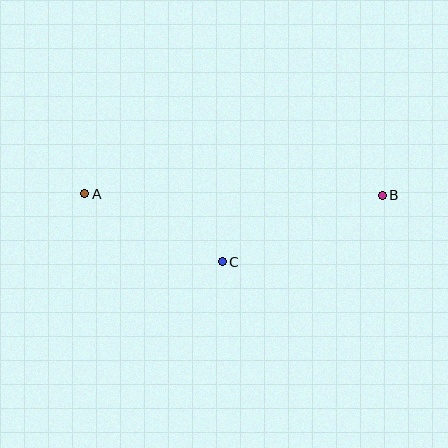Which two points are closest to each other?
Points A and C are closest to each other.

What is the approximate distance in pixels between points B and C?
The distance between B and C is approximately 173 pixels.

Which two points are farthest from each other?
Points A and B are farthest from each other.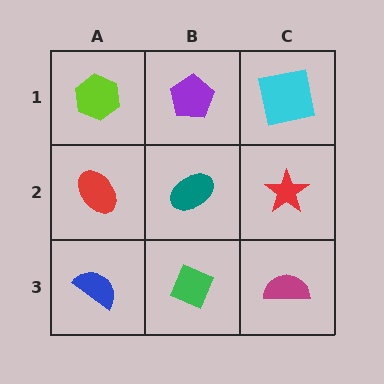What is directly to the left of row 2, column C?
A teal ellipse.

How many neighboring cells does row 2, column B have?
4.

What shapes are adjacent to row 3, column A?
A red ellipse (row 2, column A), a green diamond (row 3, column B).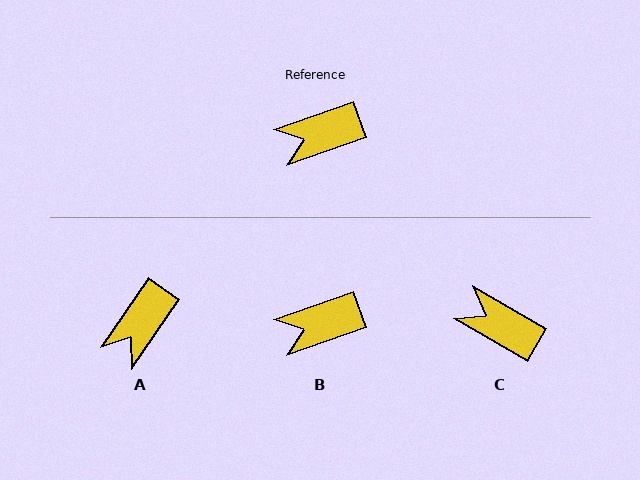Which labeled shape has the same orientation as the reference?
B.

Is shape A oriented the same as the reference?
No, it is off by about 36 degrees.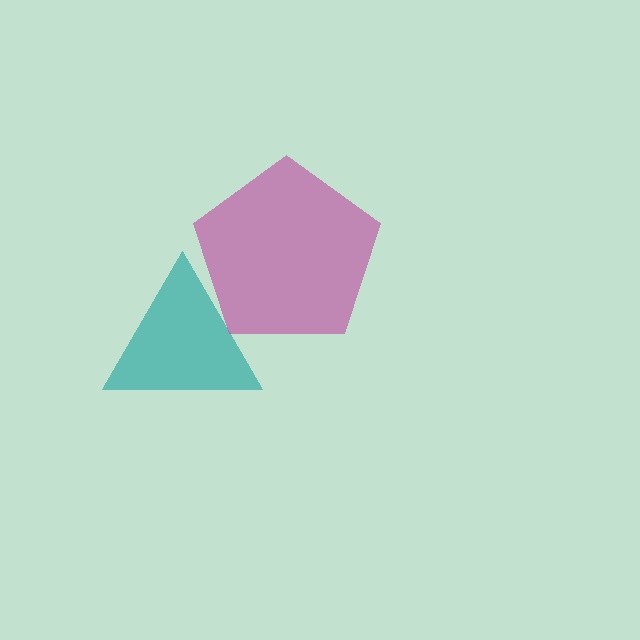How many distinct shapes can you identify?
There are 2 distinct shapes: a teal triangle, a magenta pentagon.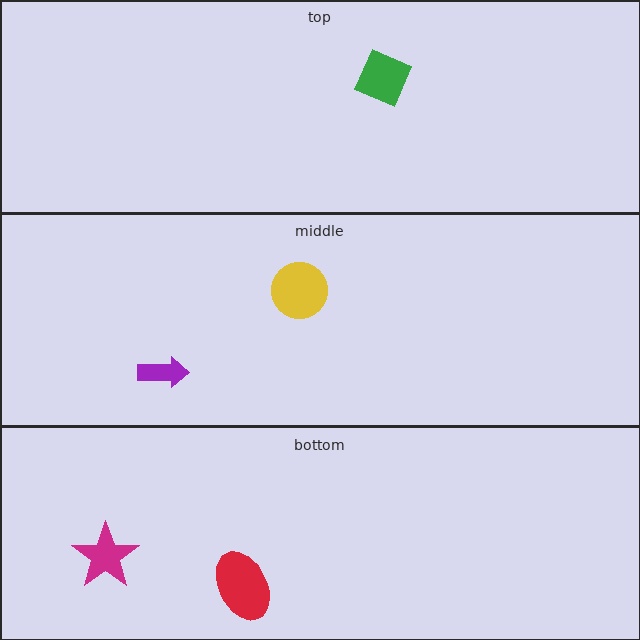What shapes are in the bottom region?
The magenta star, the red ellipse.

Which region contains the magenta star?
The bottom region.